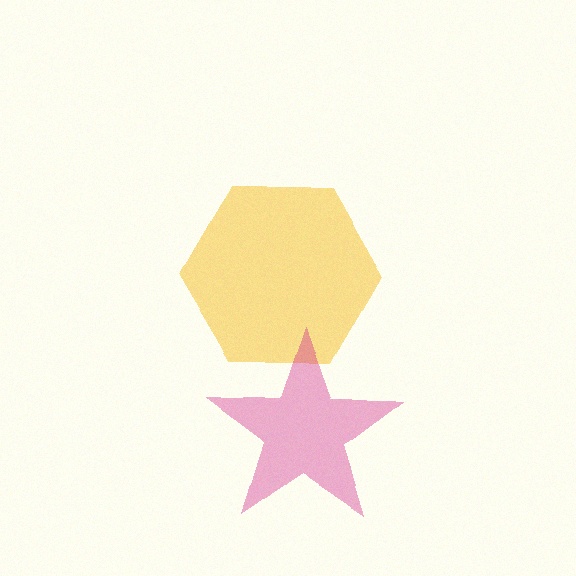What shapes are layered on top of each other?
The layered shapes are: a yellow hexagon, a magenta star.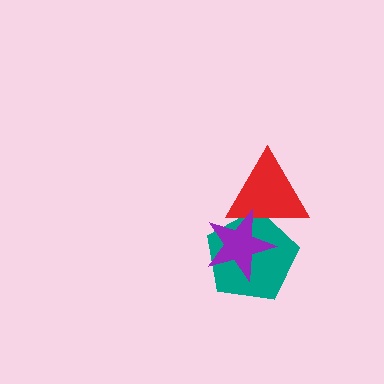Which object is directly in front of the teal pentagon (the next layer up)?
The red triangle is directly in front of the teal pentagon.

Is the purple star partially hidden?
No, no other shape covers it.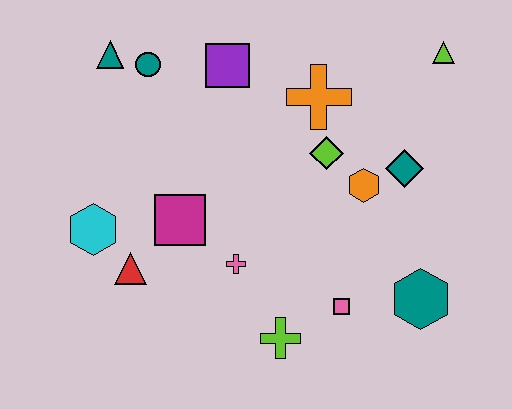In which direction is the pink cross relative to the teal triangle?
The pink cross is below the teal triangle.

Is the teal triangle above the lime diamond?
Yes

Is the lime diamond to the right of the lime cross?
Yes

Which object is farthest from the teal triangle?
The teal hexagon is farthest from the teal triangle.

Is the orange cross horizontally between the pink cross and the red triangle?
No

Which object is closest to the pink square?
The lime cross is closest to the pink square.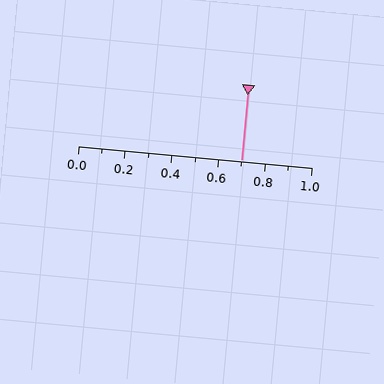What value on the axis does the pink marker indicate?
The marker indicates approximately 0.7.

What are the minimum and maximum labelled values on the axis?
The axis runs from 0.0 to 1.0.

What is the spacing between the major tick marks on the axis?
The major ticks are spaced 0.2 apart.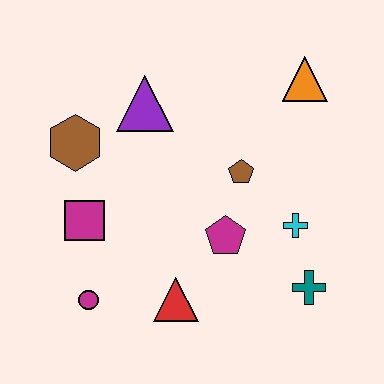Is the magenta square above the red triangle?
Yes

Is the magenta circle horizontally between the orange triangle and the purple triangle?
No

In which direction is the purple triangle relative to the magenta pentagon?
The purple triangle is above the magenta pentagon.